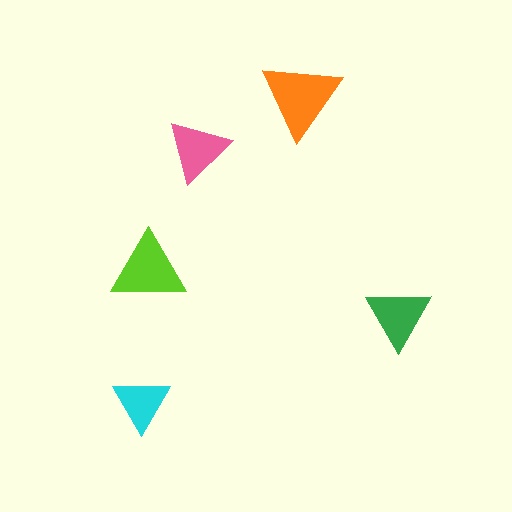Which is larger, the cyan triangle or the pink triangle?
The pink one.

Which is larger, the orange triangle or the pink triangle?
The orange one.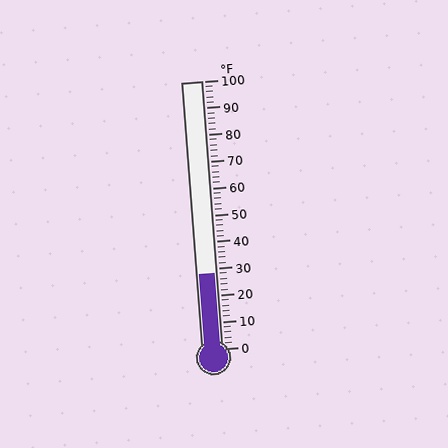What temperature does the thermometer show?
The thermometer shows approximately 28°F.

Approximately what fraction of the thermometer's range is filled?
The thermometer is filled to approximately 30% of its range.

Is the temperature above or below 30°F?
The temperature is below 30°F.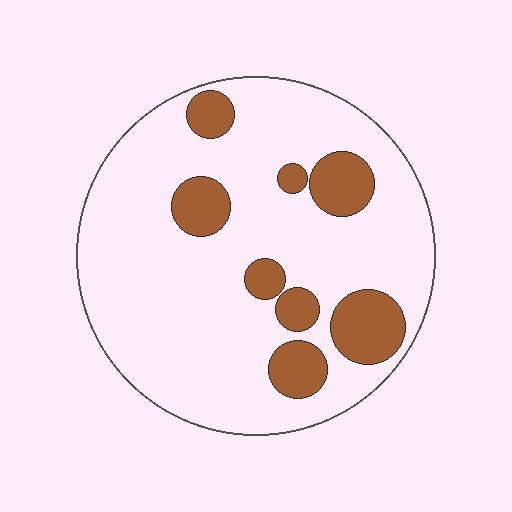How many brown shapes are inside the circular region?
8.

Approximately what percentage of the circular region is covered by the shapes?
Approximately 20%.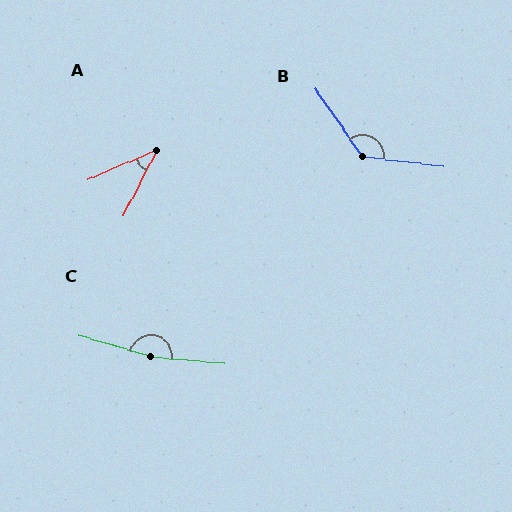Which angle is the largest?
C, at approximately 169 degrees.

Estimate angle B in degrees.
Approximately 132 degrees.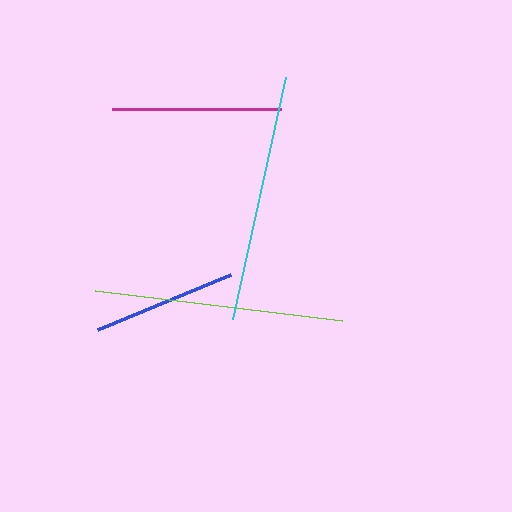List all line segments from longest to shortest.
From longest to shortest: lime, cyan, magenta, blue.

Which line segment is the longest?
The lime line is the longest at approximately 248 pixels.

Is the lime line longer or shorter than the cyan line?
The lime line is longer than the cyan line.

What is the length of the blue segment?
The blue segment is approximately 144 pixels long.